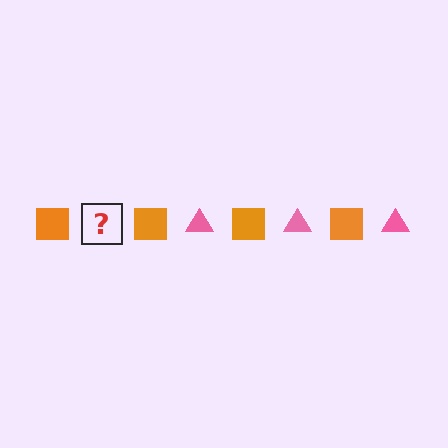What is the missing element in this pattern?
The missing element is a pink triangle.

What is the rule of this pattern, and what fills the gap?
The rule is that the pattern alternates between orange square and pink triangle. The gap should be filled with a pink triangle.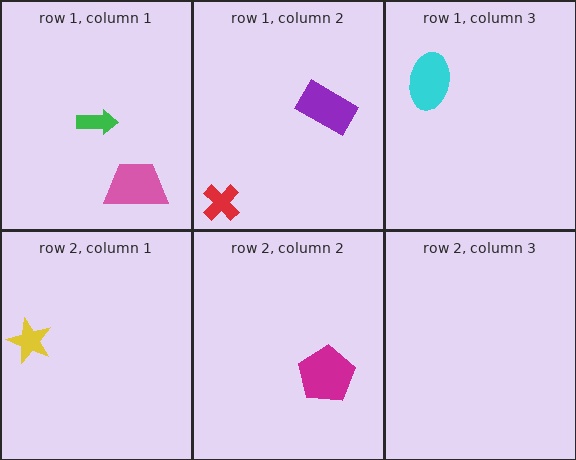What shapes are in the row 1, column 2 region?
The purple rectangle, the red cross.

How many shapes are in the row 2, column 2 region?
1.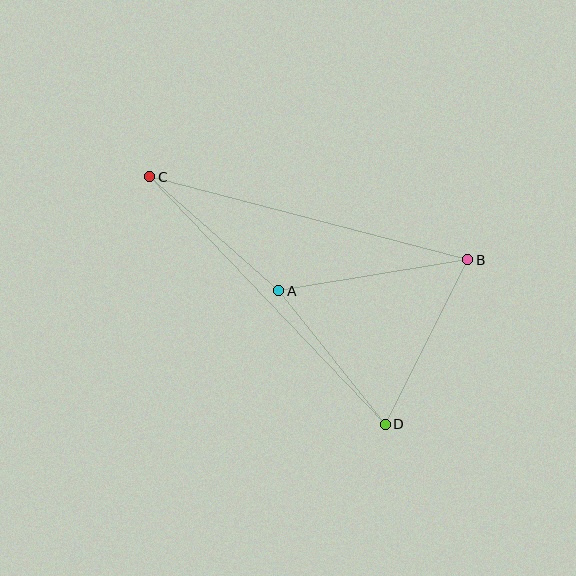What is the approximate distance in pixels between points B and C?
The distance between B and C is approximately 329 pixels.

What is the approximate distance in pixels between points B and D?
The distance between B and D is approximately 184 pixels.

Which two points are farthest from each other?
Points C and D are farthest from each other.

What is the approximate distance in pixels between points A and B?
The distance between A and B is approximately 192 pixels.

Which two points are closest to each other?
Points A and D are closest to each other.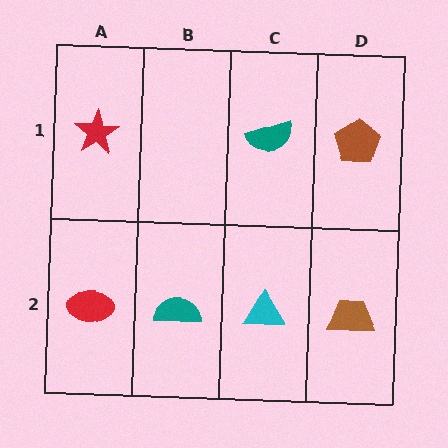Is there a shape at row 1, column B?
No, that cell is empty.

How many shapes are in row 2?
4 shapes.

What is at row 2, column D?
A brown trapezoid.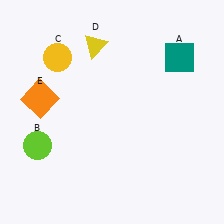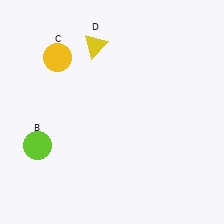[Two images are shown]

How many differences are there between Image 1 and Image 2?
There are 2 differences between the two images.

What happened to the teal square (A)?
The teal square (A) was removed in Image 2. It was in the top-right area of Image 1.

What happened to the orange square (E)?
The orange square (E) was removed in Image 2. It was in the top-left area of Image 1.